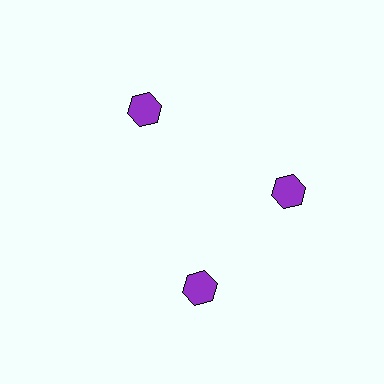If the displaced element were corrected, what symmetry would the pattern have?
It would have 3-fold rotational symmetry — the pattern would map onto itself every 120 degrees.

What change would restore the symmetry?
The symmetry would be restored by rotating it back into even spacing with its neighbors so that all 3 hexagons sit at equal angles and equal distance from the center.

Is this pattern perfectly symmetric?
No. The 3 purple hexagons are arranged in a ring, but one element near the 7 o'clock position is rotated out of alignment along the ring, breaking the 3-fold rotational symmetry.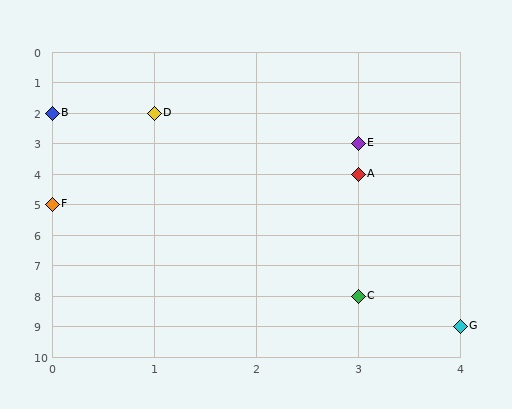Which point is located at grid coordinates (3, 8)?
Point C is at (3, 8).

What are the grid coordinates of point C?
Point C is at grid coordinates (3, 8).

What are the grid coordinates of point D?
Point D is at grid coordinates (1, 2).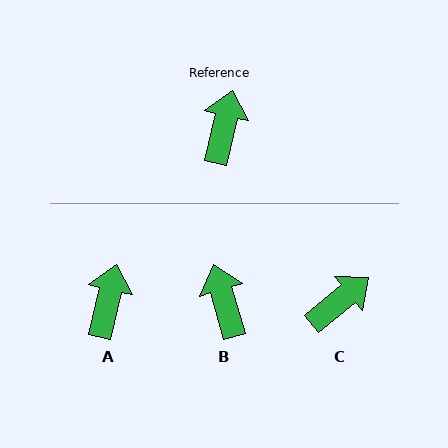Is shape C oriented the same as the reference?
No, it is off by about 38 degrees.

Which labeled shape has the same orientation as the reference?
A.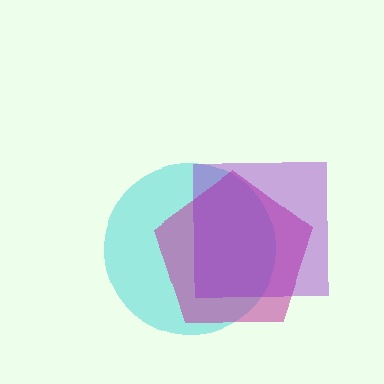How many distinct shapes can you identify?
There are 3 distinct shapes: a cyan circle, a magenta pentagon, a purple square.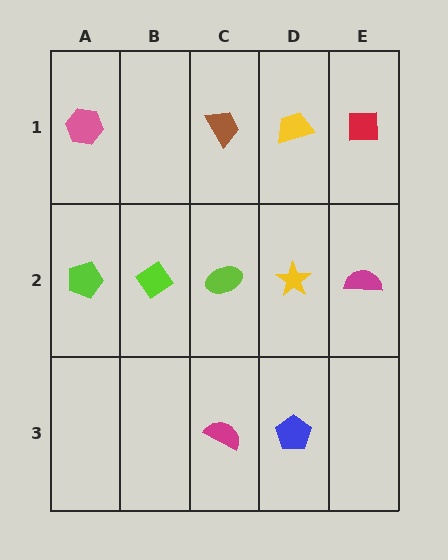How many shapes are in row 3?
2 shapes.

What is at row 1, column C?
A brown trapezoid.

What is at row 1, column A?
A pink hexagon.